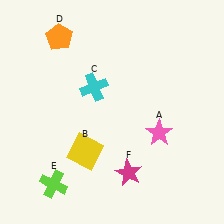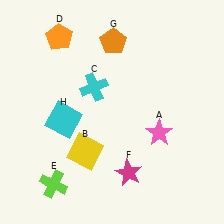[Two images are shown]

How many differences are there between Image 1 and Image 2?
There are 2 differences between the two images.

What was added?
An orange pentagon (G), a cyan square (H) were added in Image 2.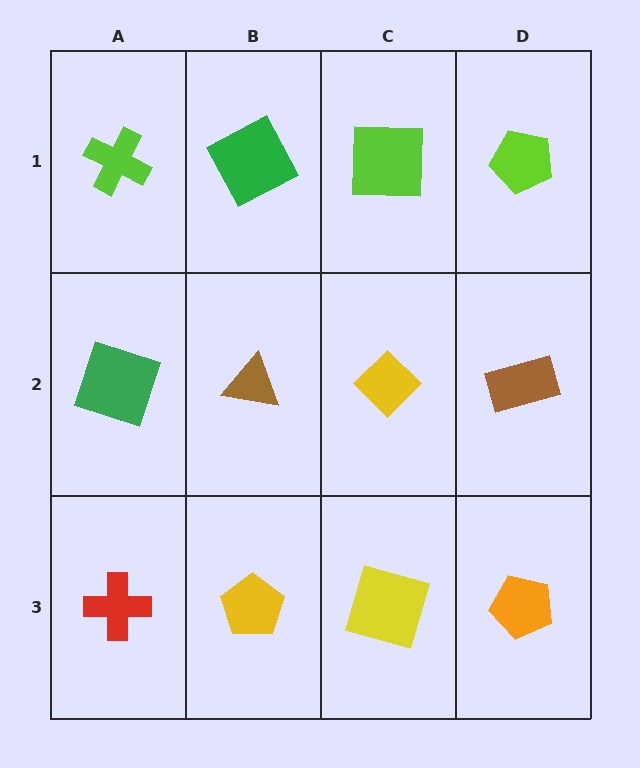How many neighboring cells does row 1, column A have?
2.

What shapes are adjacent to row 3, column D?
A brown rectangle (row 2, column D), a yellow square (row 3, column C).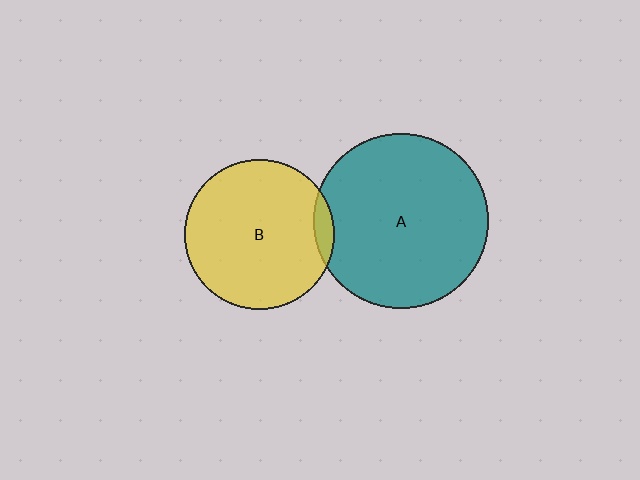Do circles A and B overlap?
Yes.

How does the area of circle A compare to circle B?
Approximately 1.4 times.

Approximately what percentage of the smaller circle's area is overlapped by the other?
Approximately 5%.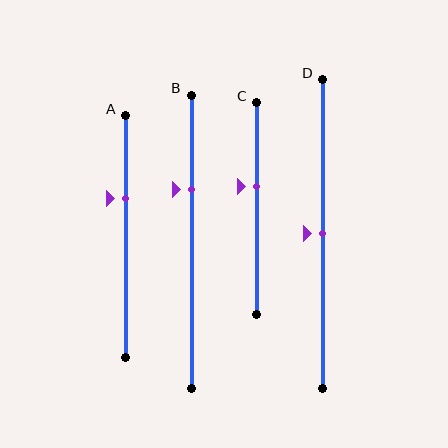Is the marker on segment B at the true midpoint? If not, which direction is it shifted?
No, the marker on segment B is shifted upward by about 18% of the segment length.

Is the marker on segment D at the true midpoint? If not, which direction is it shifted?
Yes, the marker on segment D is at the true midpoint.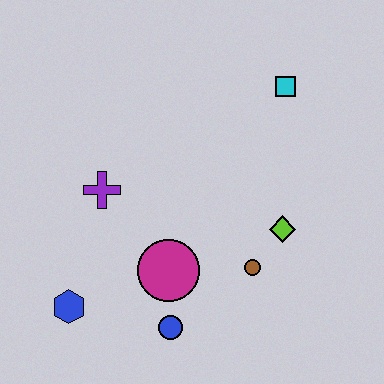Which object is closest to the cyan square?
The lime diamond is closest to the cyan square.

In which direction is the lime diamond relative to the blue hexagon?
The lime diamond is to the right of the blue hexagon.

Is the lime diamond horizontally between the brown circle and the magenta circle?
No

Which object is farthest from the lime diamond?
The blue hexagon is farthest from the lime diamond.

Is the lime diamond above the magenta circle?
Yes